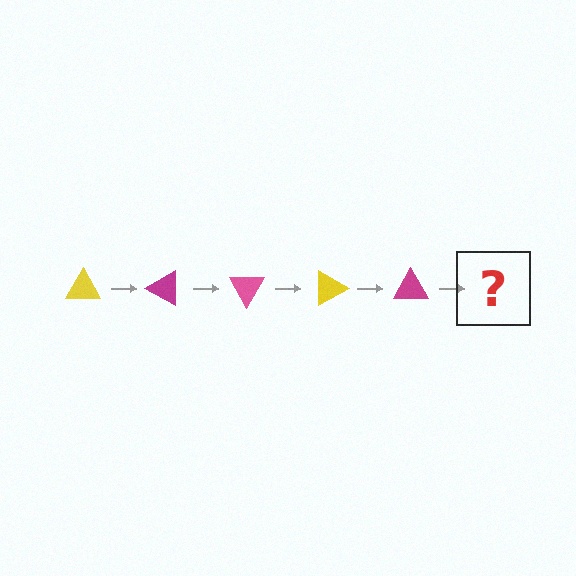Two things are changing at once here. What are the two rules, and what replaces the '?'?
The two rules are that it rotates 30 degrees each step and the color cycles through yellow, magenta, and pink. The '?' should be a pink triangle, rotated 150 degrees from the start.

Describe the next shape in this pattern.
It should be a pink triangle, rotated 150 degrees from the start.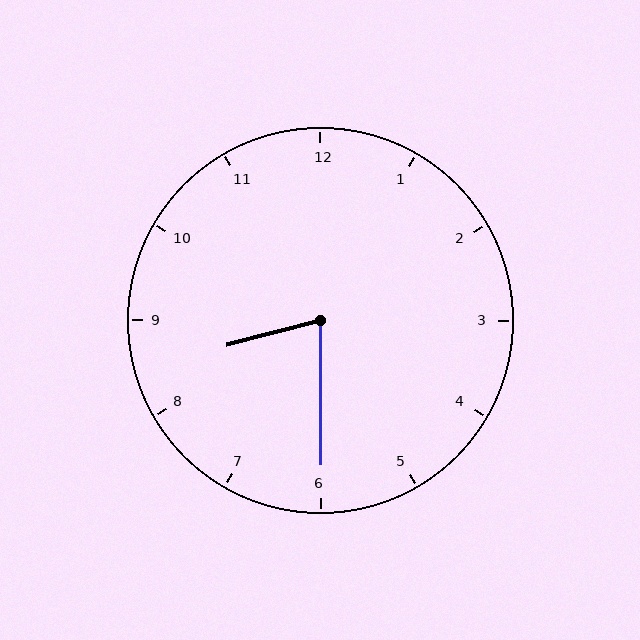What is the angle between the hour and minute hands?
Approximately 75 degrees.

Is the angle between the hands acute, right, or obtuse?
It is acute.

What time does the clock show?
8:30.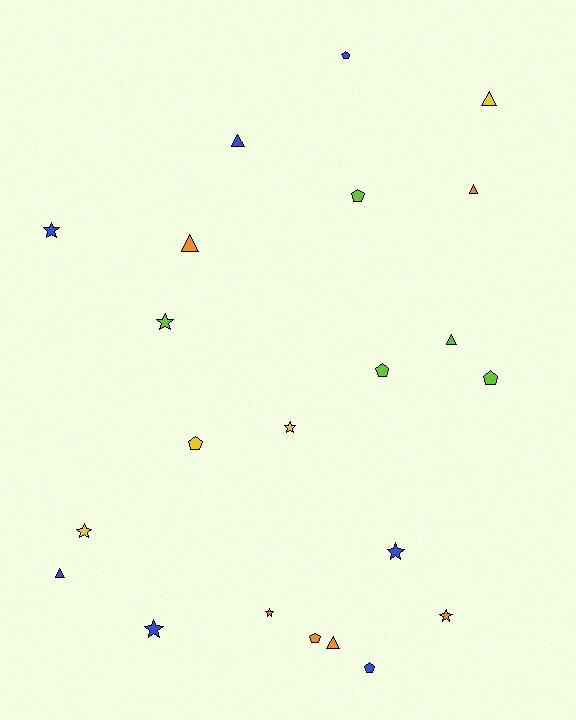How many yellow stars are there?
There are 2 yellow stars.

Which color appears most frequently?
Blue, with 7 objects.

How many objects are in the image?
There are 22 objects.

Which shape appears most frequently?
Star, with 8 objects.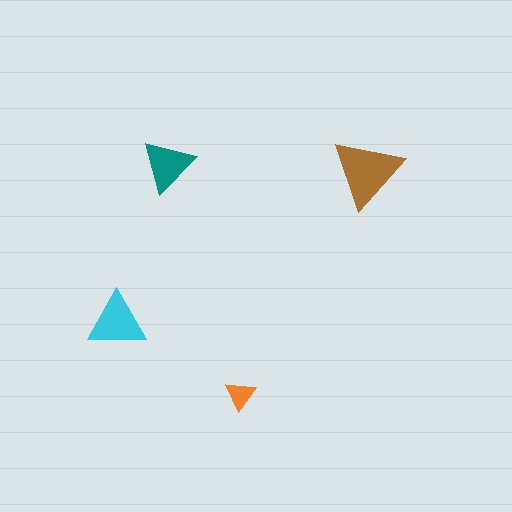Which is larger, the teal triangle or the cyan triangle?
The cyan one.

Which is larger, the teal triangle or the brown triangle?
The brown one.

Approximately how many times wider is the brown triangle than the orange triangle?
About 2.5 times wider.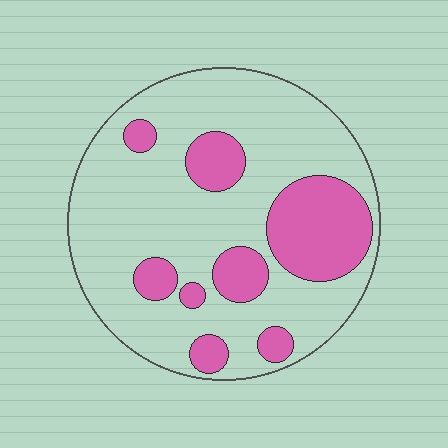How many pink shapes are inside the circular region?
8.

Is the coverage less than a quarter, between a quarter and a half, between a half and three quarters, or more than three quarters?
Between a quarter and a half.